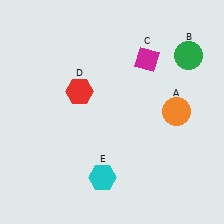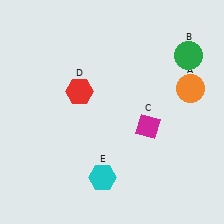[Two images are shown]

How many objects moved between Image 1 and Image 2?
2 objects moved between the two images.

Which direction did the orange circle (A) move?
The orange circle (A) moved up.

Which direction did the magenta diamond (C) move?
The magenta diamond (C) moved down.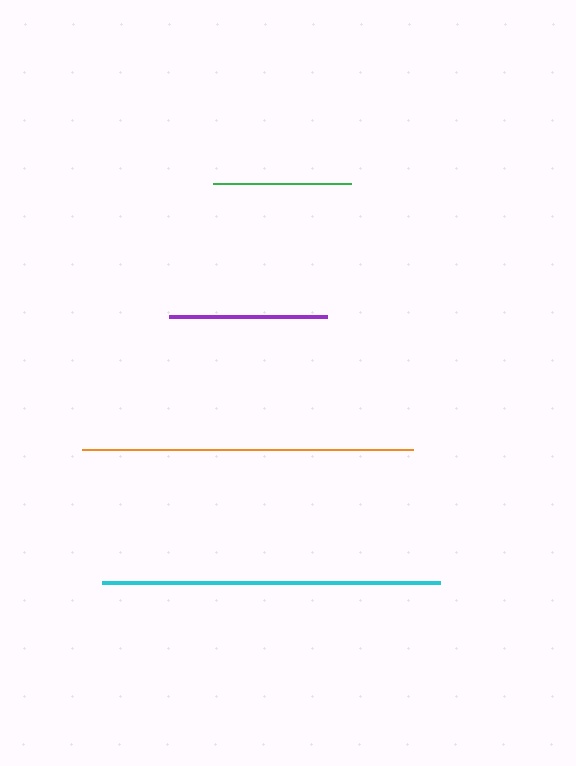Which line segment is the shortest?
The green line is the shortest at approximately 138 pixels.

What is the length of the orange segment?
The orange segment is approximately 331 pixels long.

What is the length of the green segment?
The green segment is approximately 138 pixels long.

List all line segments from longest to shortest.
From longest to shortest: cyan, orange, purple, green.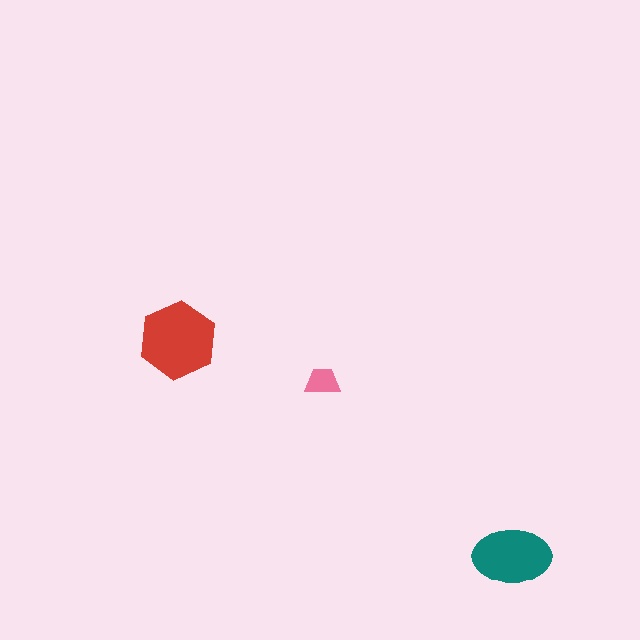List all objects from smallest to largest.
The pink trapezoid, the teal ellipse, the red hexagon.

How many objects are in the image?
There are 3 objects in the image.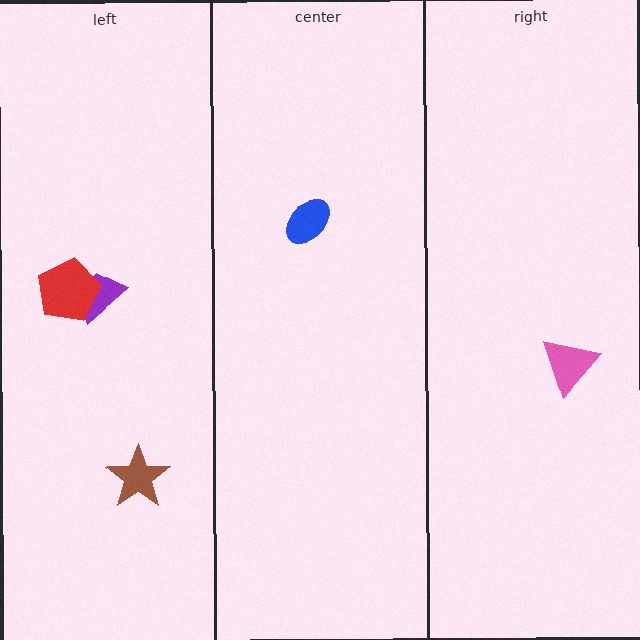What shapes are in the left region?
The purple trapezoid, the brown star, the red pentagon.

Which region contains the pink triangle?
The right region.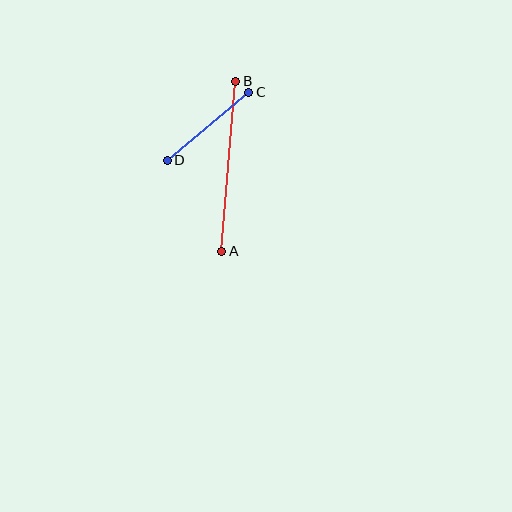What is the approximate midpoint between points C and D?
The midpoint is at approximately (208, 126) pixels.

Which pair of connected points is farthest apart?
Points A and B are farthest apart.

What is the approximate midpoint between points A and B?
The midpoint is at approximately (229, 166) pixels.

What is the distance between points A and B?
The distance is approximately 170 pixels.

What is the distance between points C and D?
The distance is approximately 106 pixels.